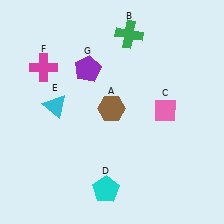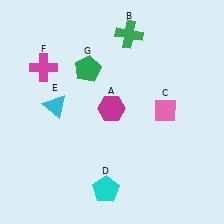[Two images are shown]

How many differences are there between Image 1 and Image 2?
There are 2 differences between the two images.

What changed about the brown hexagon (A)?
In Image 1, A is brown. In Image 2, it changed to magenta.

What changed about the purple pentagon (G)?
In Image 1, G is purple. In Image 2, it changed to green.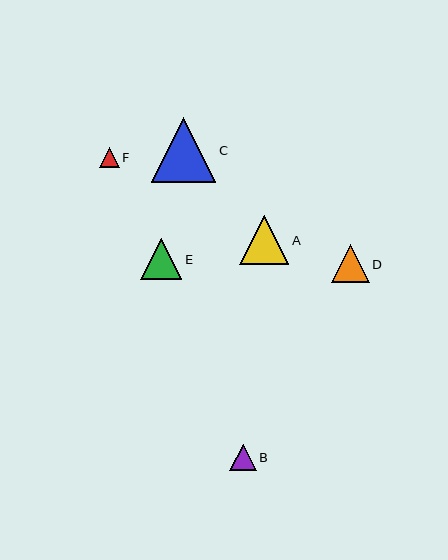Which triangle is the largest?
Triangle C is the largest with a size of approximately 64 pixels.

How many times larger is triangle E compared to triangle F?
Triangle E is approximately 2.0 times the size of triangle F.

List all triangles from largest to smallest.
From largest to smallest: C, A, E, D, B, F.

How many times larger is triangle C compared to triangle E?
Triangle C is approximately 1.6 times the size of triangle E.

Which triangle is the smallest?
Triangle F is the smallest with a size of approximately 20 pixels.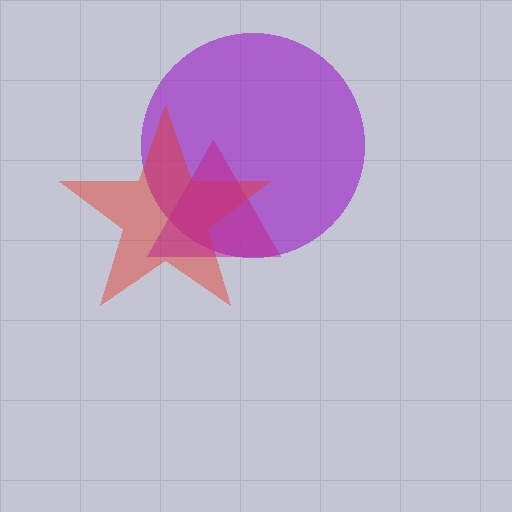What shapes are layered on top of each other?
The layered shapes are: a purple circle, a red star, a magenta triangle.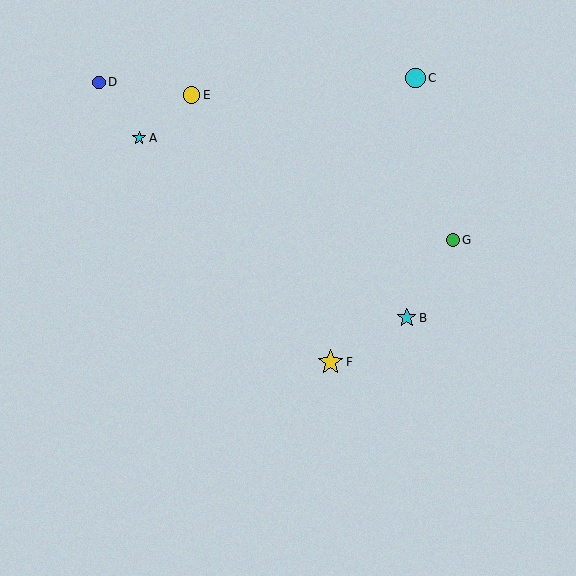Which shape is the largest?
The yellow star (labeled F) is the largest.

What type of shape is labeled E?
Shape E is a yellow circle.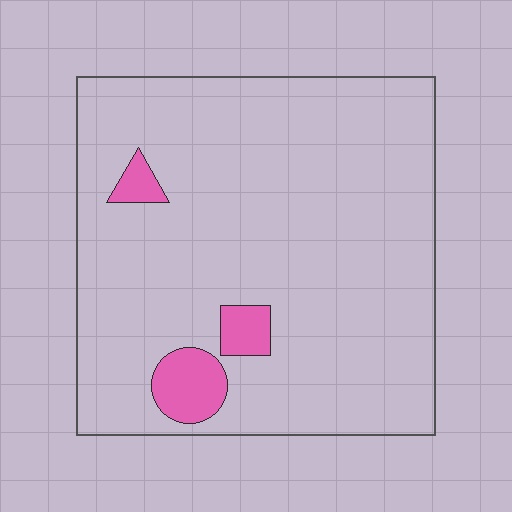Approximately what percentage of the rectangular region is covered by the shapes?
Approximately 5%.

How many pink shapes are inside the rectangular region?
3.